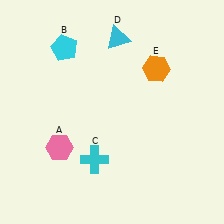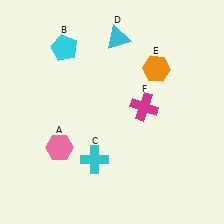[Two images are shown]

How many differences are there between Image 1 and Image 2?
There is 1 difference between the two images.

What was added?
A magenta cross (F) was added in Image 2.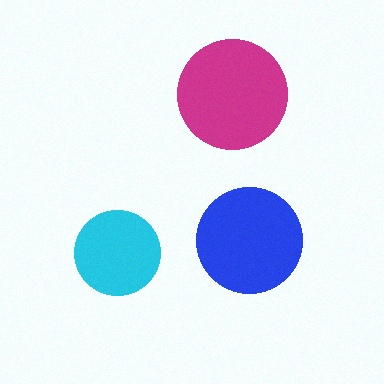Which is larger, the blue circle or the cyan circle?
The blue one.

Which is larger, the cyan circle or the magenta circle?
The magenta one.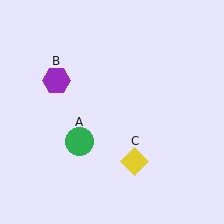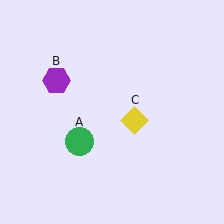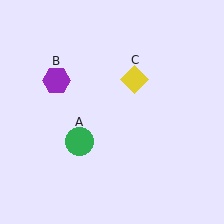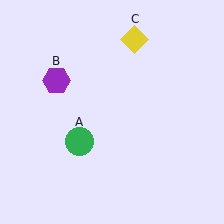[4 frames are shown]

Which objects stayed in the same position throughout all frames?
Green circle (object A) and purple hexagon (object B) remained stationary.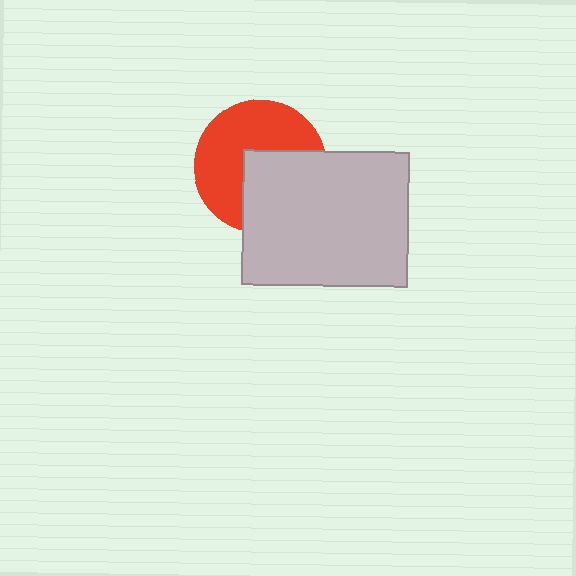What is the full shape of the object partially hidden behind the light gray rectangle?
The partially hidden object is a red circle.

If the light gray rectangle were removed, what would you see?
You would see the complete red circle.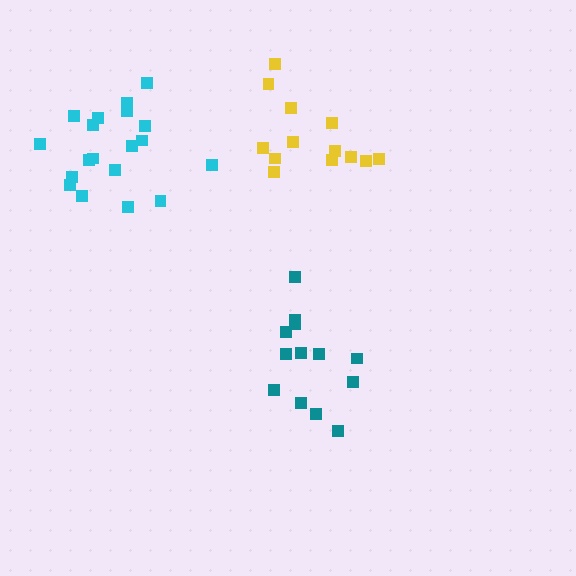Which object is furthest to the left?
The cyan cluster is leftmost.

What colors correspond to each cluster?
The clusters are colored: yellow, teal, cyan.